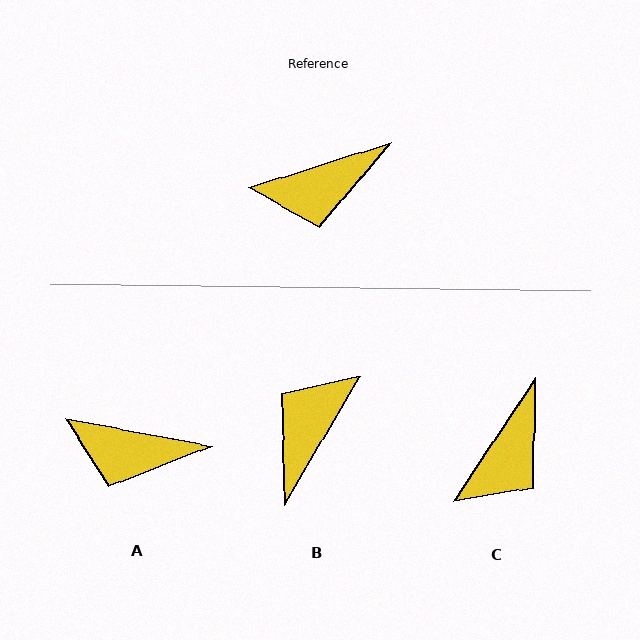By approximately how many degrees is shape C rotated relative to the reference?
Approximately 39 degrees counter-clockwise.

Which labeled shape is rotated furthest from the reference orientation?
B, about 138 degrees away.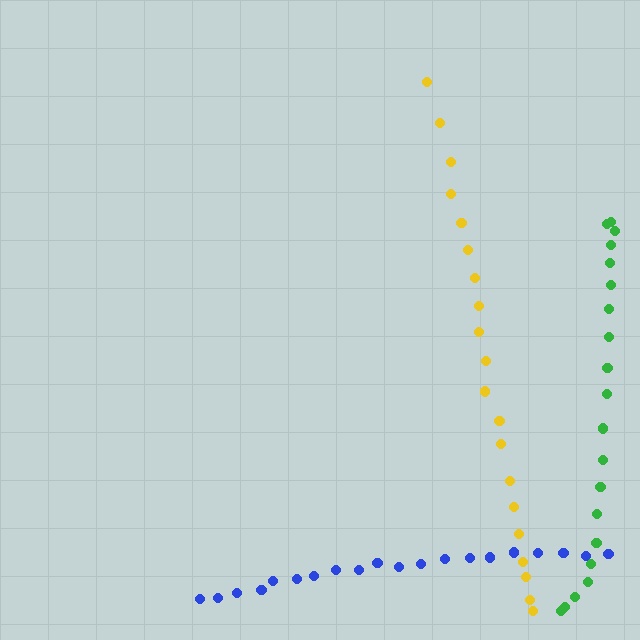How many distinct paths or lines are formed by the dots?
There are 3 distinct paths.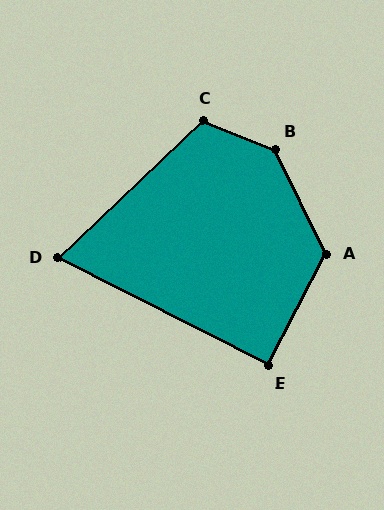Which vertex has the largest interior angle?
B, at approximately 138 degrees.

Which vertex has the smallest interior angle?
D, at approximately 70 degrees.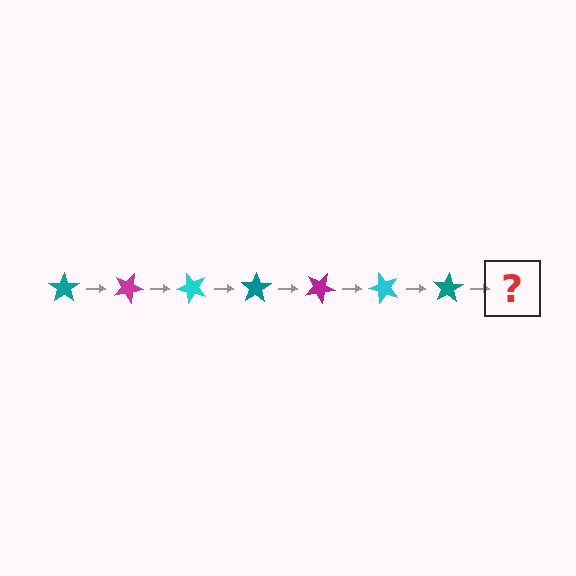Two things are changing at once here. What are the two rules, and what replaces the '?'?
The two rules are that it rotates 25 degrees each step and the color cycles through teal, magenta, and cyan. The '?' should be a magenta star, rotated 175 degrees from the start.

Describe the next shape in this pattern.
It should be a magenta star, rotated 175 degrees from the start.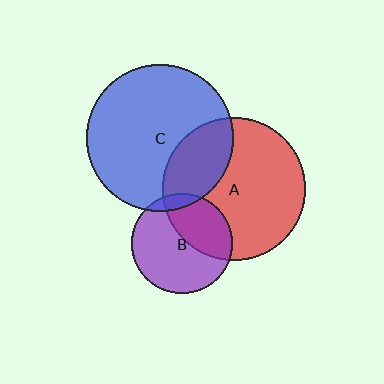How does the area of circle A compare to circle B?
Approximately 2.0 times.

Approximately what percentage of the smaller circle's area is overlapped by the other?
Approximately 25%.